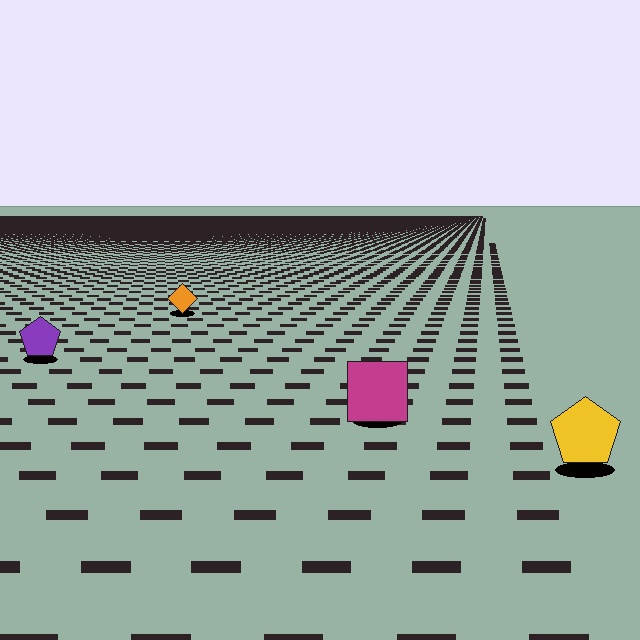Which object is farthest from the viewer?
The orange diamond is farthest from the viewer. It appears smaller and the ground texture around it is denser.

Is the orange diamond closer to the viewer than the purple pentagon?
No. The purple pentagon is closer — you can tell from the texture gradient: the ground texture is coarser near it.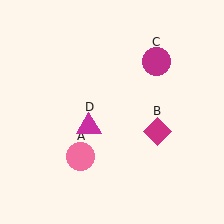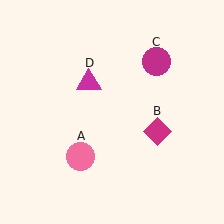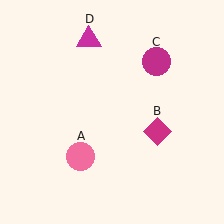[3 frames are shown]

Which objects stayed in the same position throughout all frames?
Pink circle (object A) and magenta diamond (object B) and magenta circle (object C) remained stationary.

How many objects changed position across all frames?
1 object changed position: magenta triangle (object D).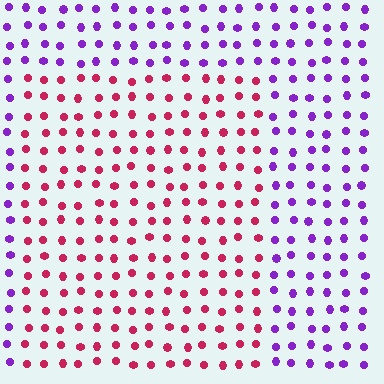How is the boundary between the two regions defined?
The boundary is defined purely by a slight shift in hue (about 63 degrees). Spacing, size, and orientation are identical on both sides.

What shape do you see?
I see a rectangle.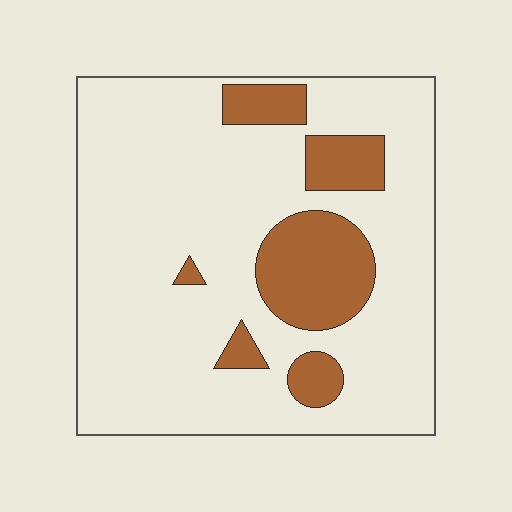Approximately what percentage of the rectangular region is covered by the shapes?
Approximately 20%.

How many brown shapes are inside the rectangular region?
6.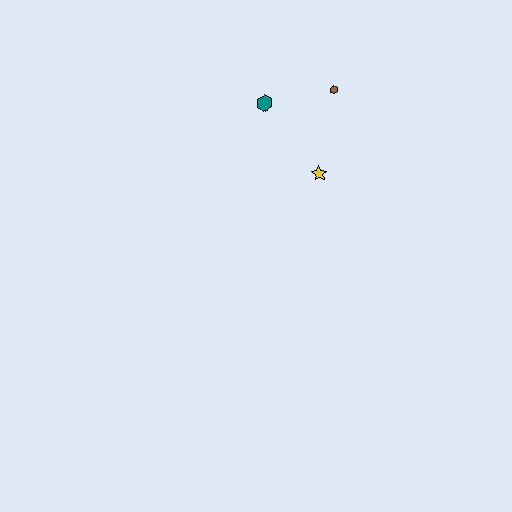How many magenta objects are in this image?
There are no magenta objects.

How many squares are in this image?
There are no squares.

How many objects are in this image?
There are 3 objects.